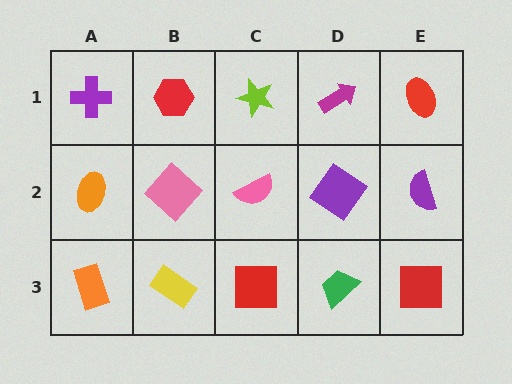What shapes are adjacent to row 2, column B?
A red hexagon (row 1, column B), a yellow rectangle (row 3, column B), an orange ellipse (row 2, column A), a pink semicircle (row 2, column C).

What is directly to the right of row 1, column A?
A red hexagon.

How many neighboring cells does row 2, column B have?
4.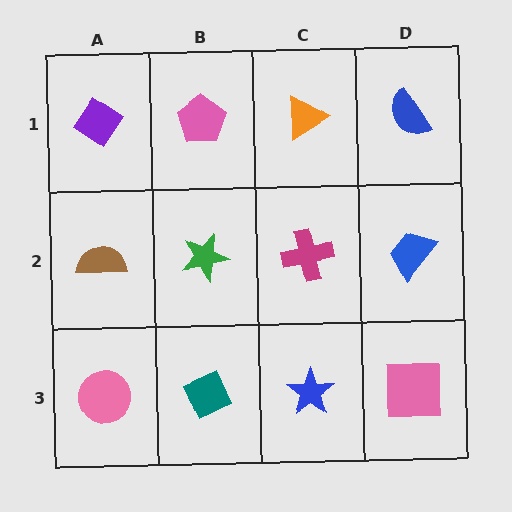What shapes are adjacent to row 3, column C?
A magenta cross (row 2, column C), a teal diamond (row 3, column B), a pink square (row 3, column D).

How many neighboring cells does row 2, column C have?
4.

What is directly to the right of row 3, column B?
A blue star.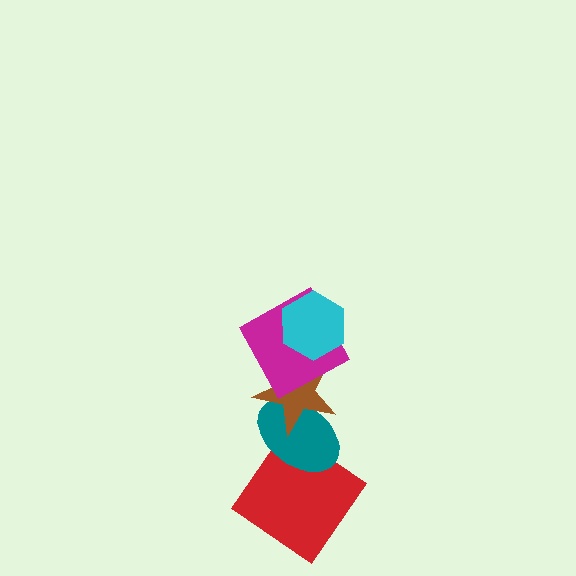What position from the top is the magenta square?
The magenta square is 2nd from the top.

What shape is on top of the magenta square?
The cyan hexagon is on top of the magenta square.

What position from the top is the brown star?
The brown star is 3rd from the top.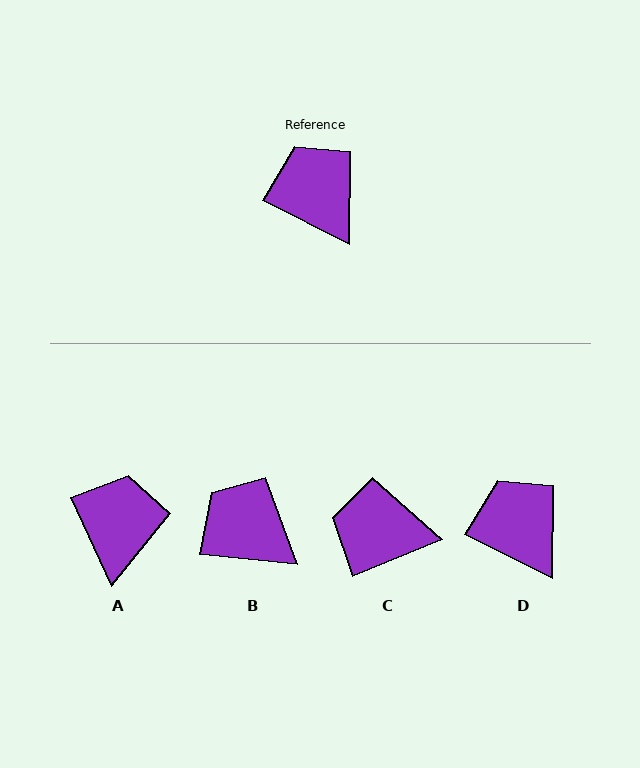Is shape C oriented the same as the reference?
No, it is off by about 49 degrees.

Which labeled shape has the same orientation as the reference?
D.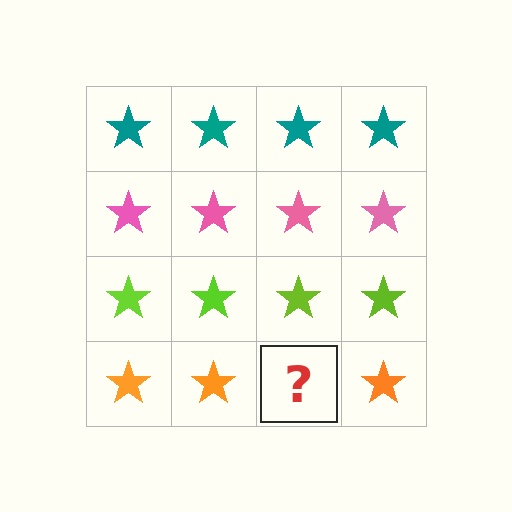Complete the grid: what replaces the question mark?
The question mark should be replaced with an orange star.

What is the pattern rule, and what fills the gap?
The rule is that each row has a consistent color. The gap should be filled with an orange star.